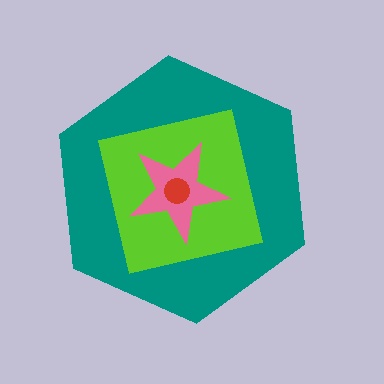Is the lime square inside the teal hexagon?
Yes.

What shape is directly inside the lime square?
The pink star.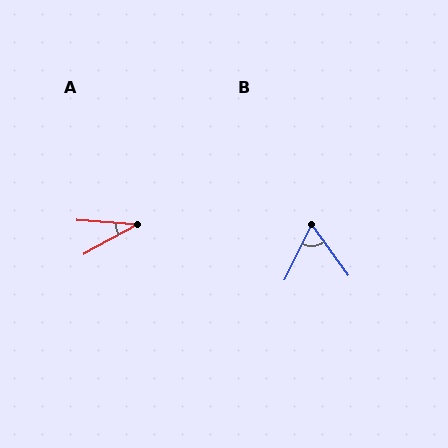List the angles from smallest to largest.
A (33°), B (62°).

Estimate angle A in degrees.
Approximately 33 degrees.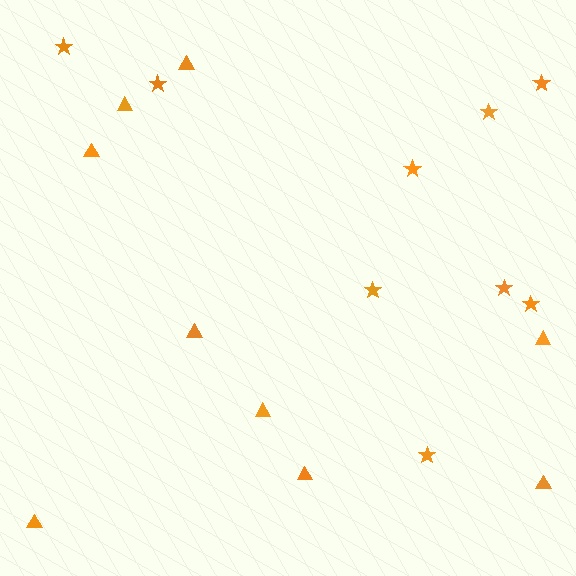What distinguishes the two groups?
There are 2 groups: one group of stars (9) and one group of triangles (9).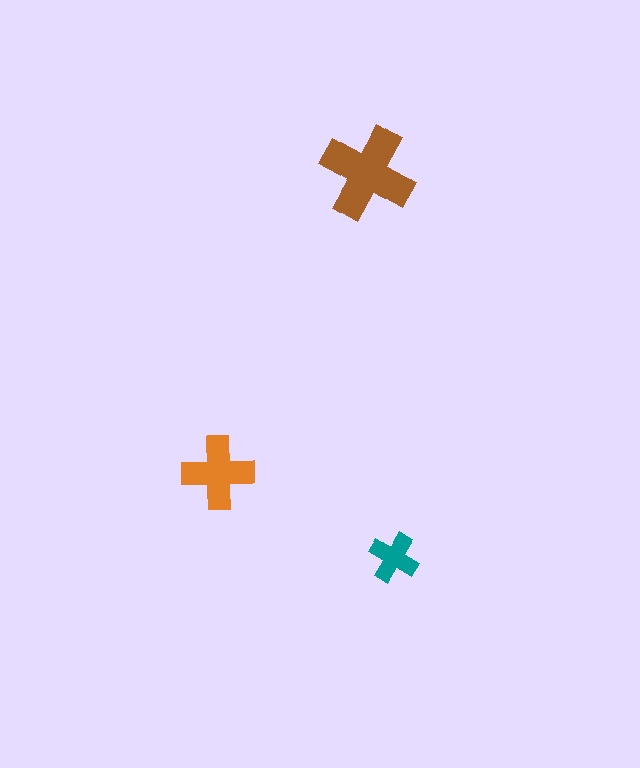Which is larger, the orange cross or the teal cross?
The orange one.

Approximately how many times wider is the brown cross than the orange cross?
About 1.5 times wider.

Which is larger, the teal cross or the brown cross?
The brown one.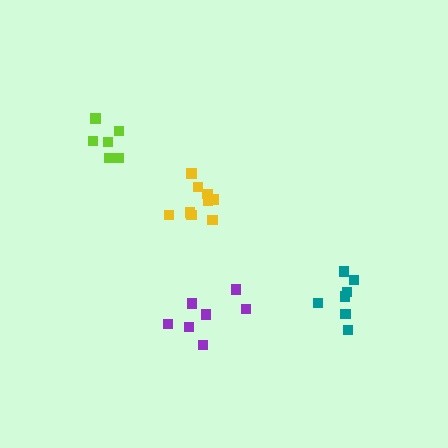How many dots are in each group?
Group 1: 6 dots, Group 2: 7 dots, Group 3: 7 dots, Group 4: 9 dots (29 total).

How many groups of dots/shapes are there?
There are 4 groups.